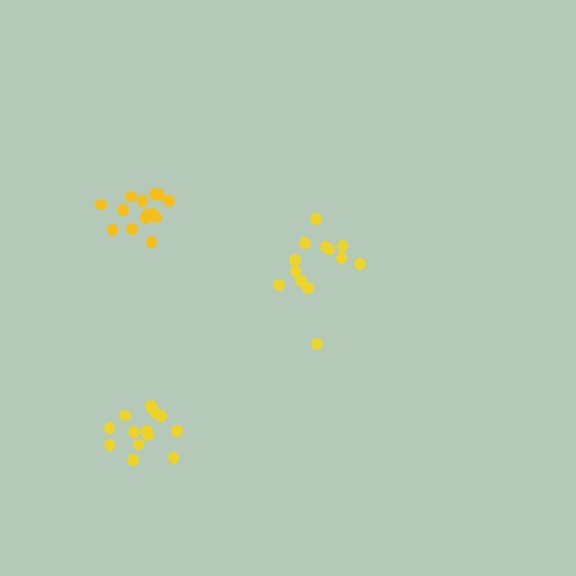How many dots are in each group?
Group 1: 13 dots, Group 2: 14 dots, Group 3: 13 dots (40 total).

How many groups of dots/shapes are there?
There are 3 groups.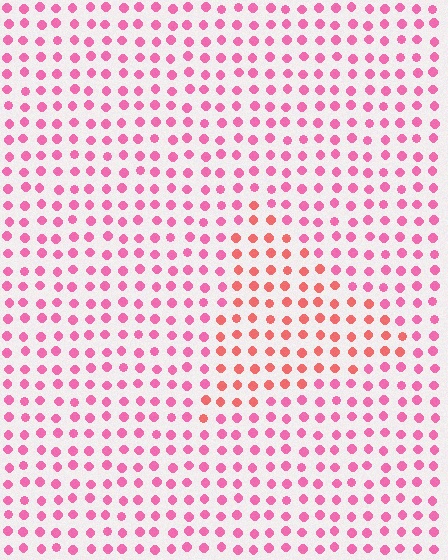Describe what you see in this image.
The image is filled with small pink elements in a uniform arrangement. A triangle-shaped region is visible where the elements are tinted to a slightly different hue, forming a subtle color boundary.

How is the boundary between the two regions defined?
The boundary is defined purely by a slight shift in hue (about 30 degrees). Spacing, size, and orientation are identical on both sides.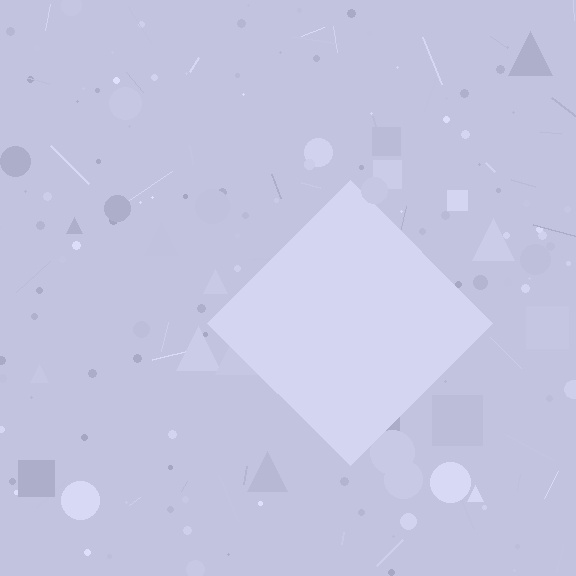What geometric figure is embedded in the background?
A diamond is embedded in the background.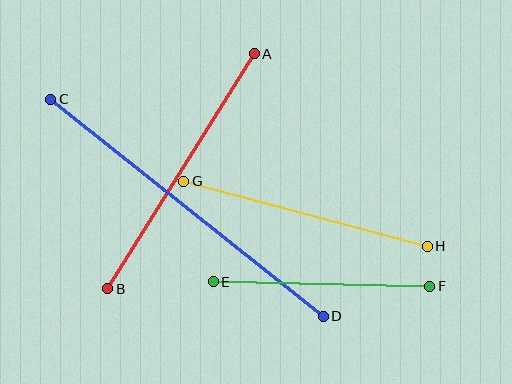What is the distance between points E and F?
The distance is approximately 216 pixels.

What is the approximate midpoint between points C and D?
The midpoint is at approximately (187, 208) pixels.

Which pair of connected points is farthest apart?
Points C and D are farthest apart.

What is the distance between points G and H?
The distance is approximately 252 pixels.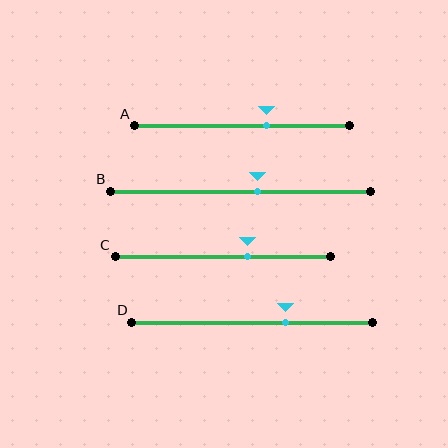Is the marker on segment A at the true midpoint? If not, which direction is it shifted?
No, the marker on segment A is shifted to the right by about 11% of the segment length.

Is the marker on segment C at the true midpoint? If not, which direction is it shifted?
No, the marker on segment C is shifted to the right by about 11% of the segment length.